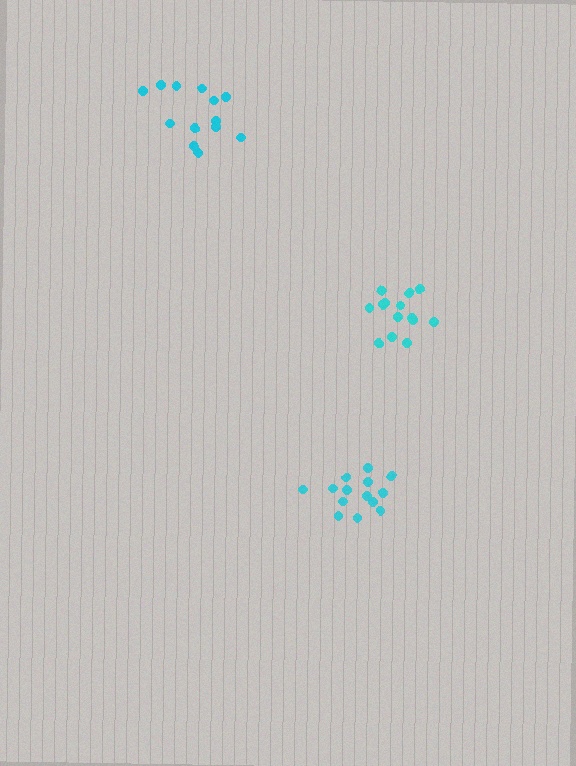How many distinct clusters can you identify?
There are 3 distinct clusters.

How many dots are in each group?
Group 1: 14 dots, Group 2: 13 dots, Group 3: 14 dots (41 total).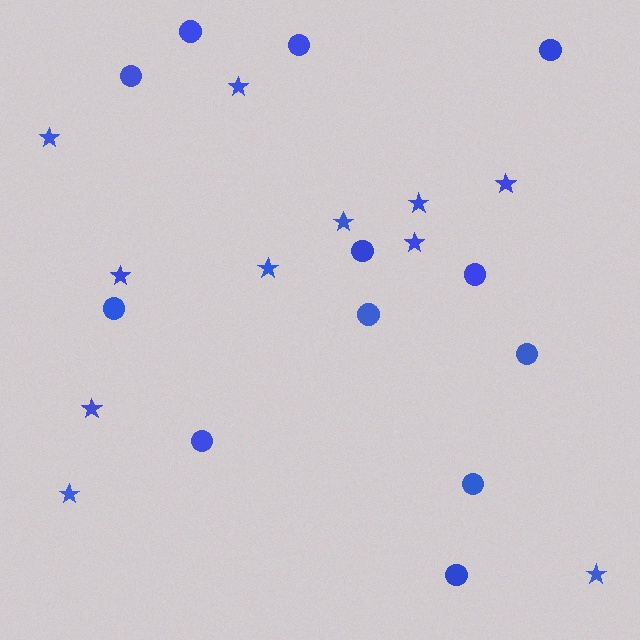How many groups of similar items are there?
There are 2 groups: one group of stars (11) and one group of circles (12).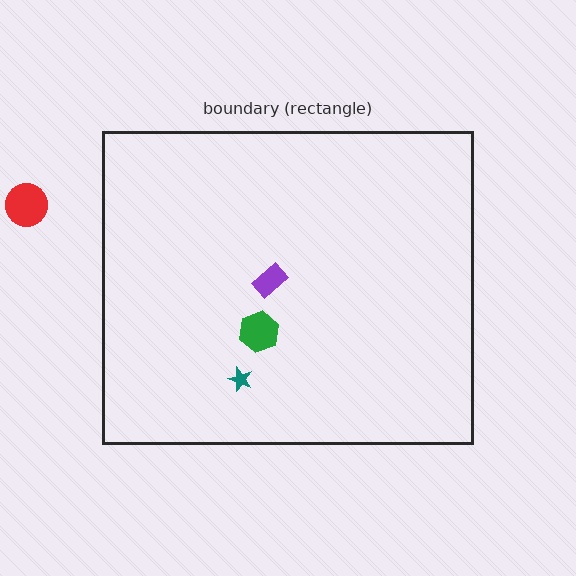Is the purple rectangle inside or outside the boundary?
Inside.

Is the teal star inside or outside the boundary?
Inside.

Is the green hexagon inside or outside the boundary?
Inside.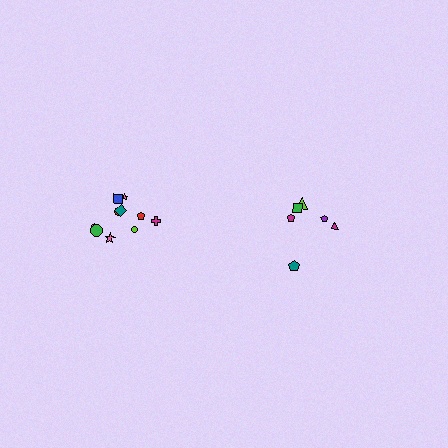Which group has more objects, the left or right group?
The left group.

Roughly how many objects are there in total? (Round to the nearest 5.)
Roughly 15 objects in total.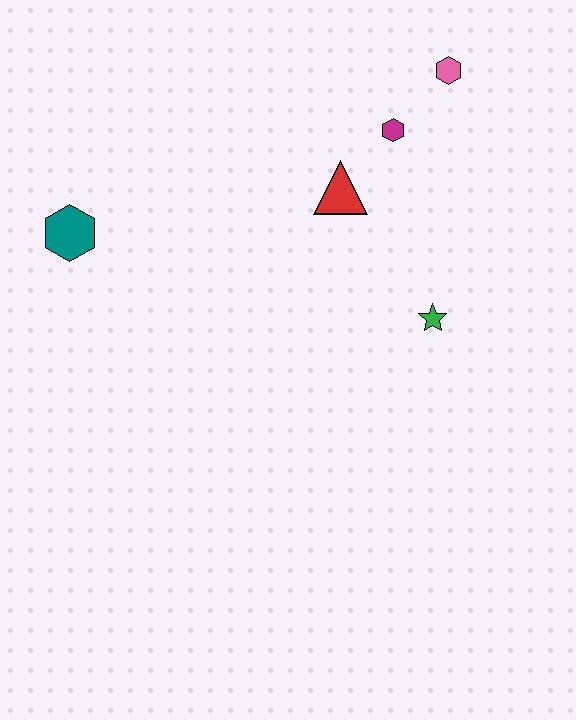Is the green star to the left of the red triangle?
No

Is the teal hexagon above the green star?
Yes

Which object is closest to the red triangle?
The magenta hexagon is closest to the red triangle.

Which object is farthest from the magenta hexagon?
The teal hexagon is farthest from the magenta hexagon.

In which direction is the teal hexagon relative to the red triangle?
The teal hexagon is to the left of the red triangle.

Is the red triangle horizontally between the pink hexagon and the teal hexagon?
Yes